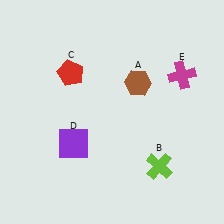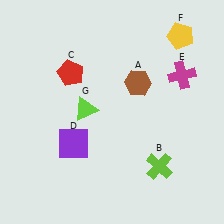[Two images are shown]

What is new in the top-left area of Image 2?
A lime triangle (G) was added in the top-left area of Image 2.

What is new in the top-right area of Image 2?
A yellow pentagon (F) was added in the top-right area of Image 2.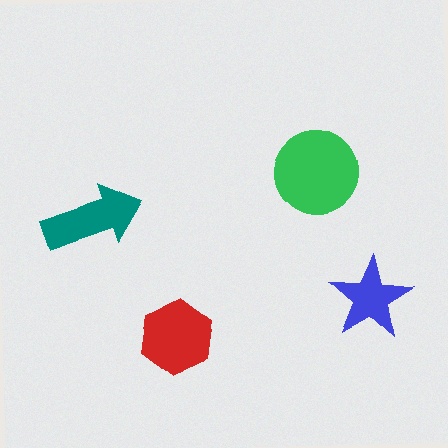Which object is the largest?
The green circle.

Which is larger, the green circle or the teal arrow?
The green circle.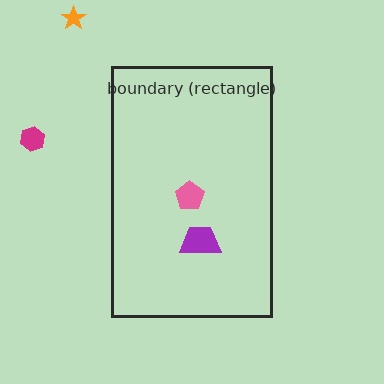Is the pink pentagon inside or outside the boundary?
Inside.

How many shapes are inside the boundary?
2 inside, 2 outside.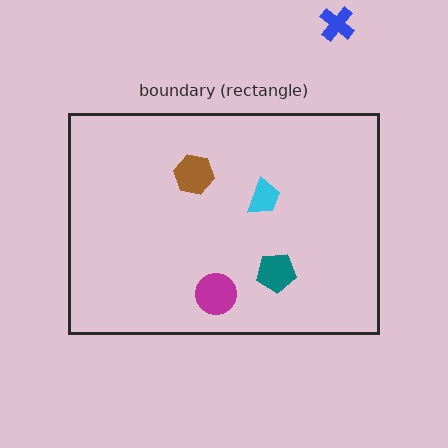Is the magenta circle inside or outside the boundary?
Inside.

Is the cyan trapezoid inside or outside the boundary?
Inside.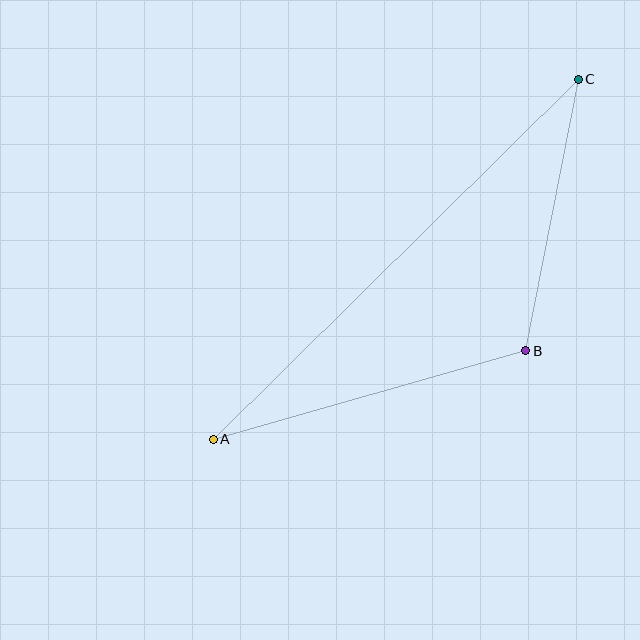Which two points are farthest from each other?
Points A and C are farthest from each other.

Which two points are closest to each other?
Points B and C are closest to each other.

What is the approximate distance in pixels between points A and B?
The distance between A and B is approximately 325 pixels.